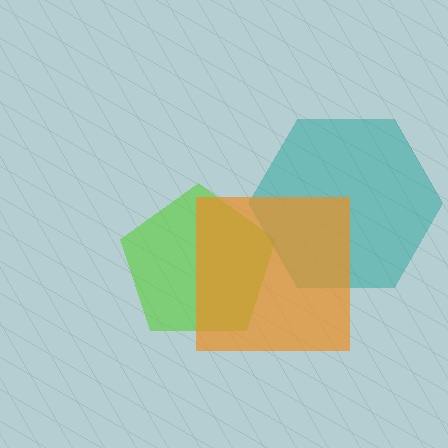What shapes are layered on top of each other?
The layered shapes are: a lime pentagon, a teal hexagon, an orange square.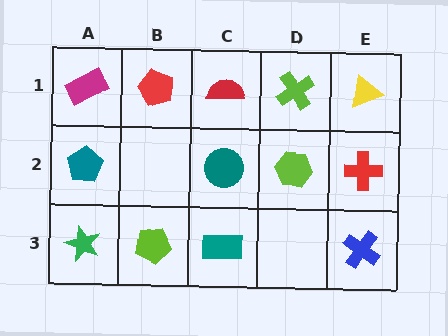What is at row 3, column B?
A lime pentagon.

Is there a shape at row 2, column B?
No, that cell is empty.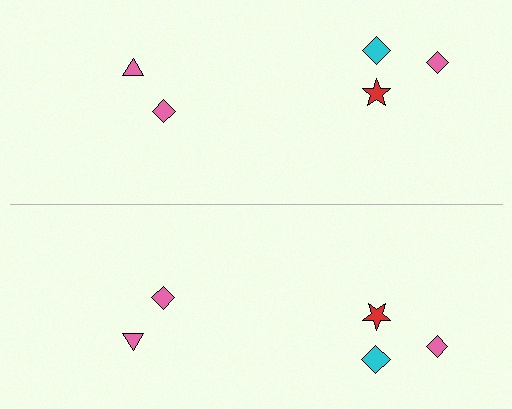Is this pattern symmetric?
Yes, this pattern has bilateral (reflection) symmetry.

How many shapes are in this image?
There are 10 shapes in this image.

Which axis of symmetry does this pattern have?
The pattern has a horizontal axis of symmetry running through the center of the image.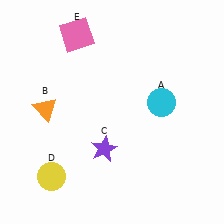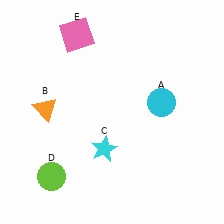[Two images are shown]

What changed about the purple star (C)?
In Image 1, C is purple. In Image 2, it changed to cyan.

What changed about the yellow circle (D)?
In Image 1, D is yellow. In Image 2, it changed to lime.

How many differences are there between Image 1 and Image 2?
There are 2 differences between the two images.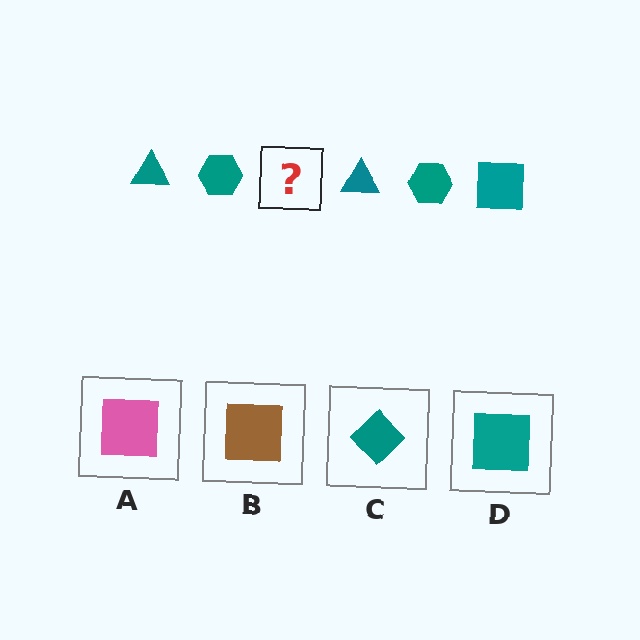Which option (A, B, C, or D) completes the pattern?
D.